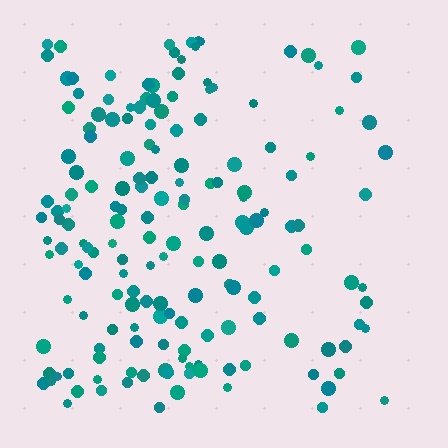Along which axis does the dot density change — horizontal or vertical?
Horizontal.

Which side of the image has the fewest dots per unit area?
The right.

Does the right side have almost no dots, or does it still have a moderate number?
Still a moderate number, just noticeably fewer than the left.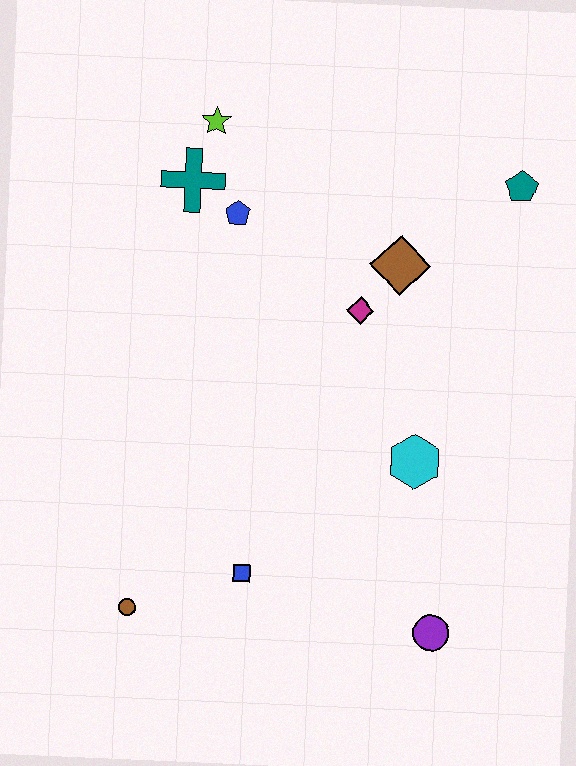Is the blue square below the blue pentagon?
Yes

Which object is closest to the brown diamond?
The magenta diamond is closest to the brown diamond.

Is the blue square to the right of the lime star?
Yes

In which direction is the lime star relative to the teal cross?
The lime star is above the teal cross.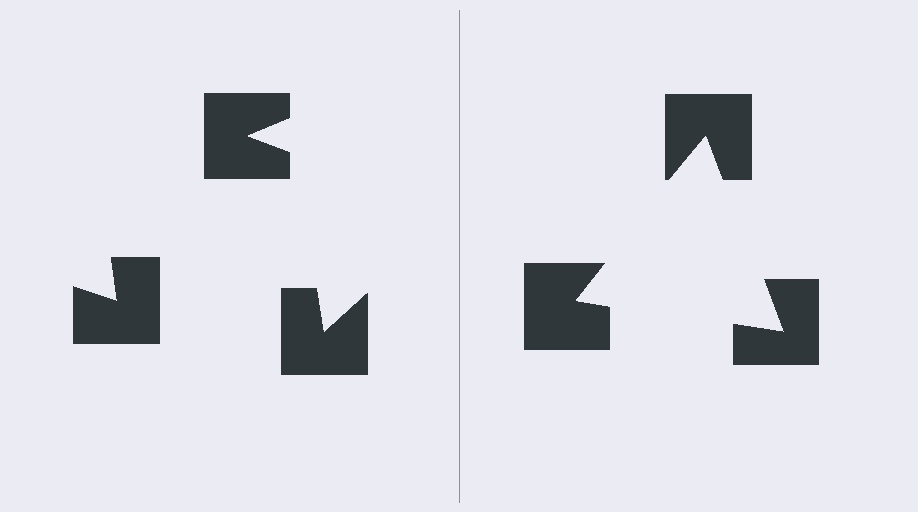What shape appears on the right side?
An illusory triangle.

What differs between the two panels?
The notched squares are positioned identically on both sides; only the wedge orientations differ. On the right they align to a triangle; on the left they are misaligned.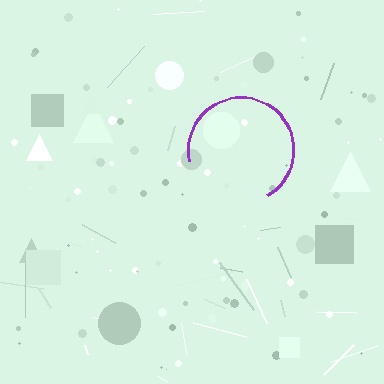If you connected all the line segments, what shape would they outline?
They would outline a circle.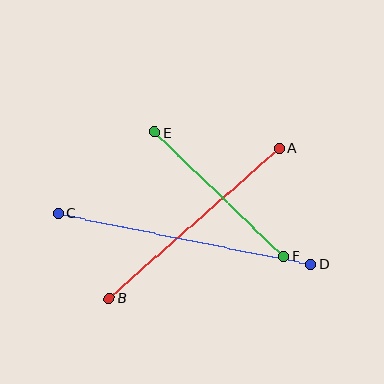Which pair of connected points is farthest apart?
Points C and D are farthest apart.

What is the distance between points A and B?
The distance is approximately 226 pixels.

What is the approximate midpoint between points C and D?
The midpoint is at approximately (184, 239) pixels.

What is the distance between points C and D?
The distance is approximately 258 pixels.